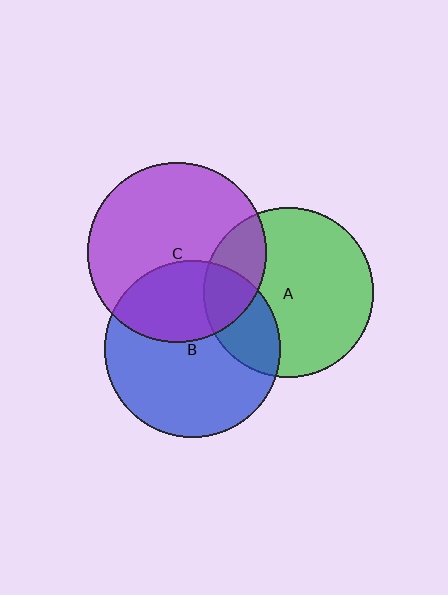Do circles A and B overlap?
Yes.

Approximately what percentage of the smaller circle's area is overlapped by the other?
Approximately 25%.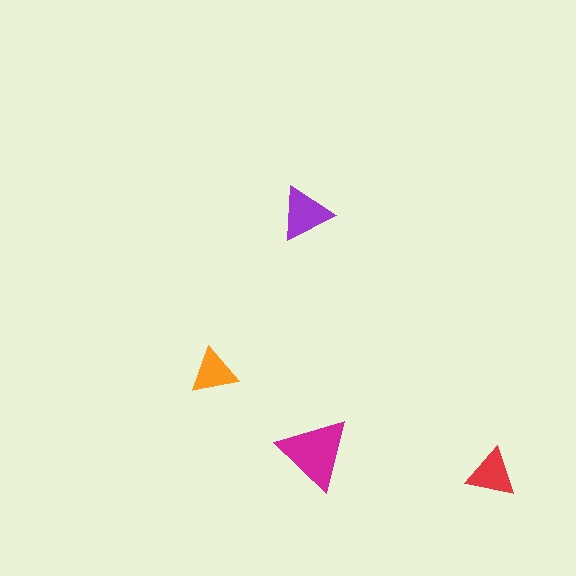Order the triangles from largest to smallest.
the magenta one, the purple one, the red one, the orange one.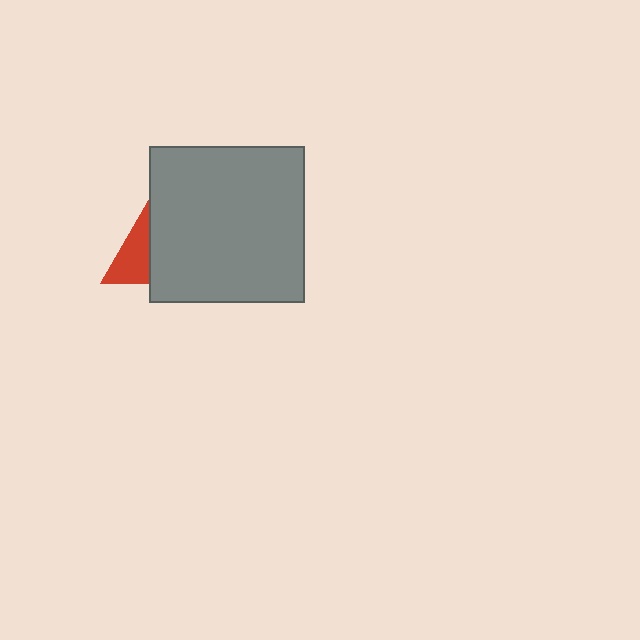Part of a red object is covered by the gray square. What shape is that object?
It is a triangle.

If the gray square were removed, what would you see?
You would see the complete red triangle.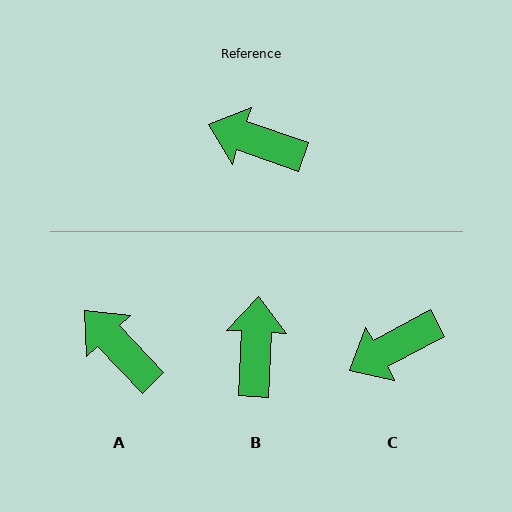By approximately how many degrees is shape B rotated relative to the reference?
Approximately 74 degrees clockwise.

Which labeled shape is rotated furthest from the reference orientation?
B, about 74 degrees away.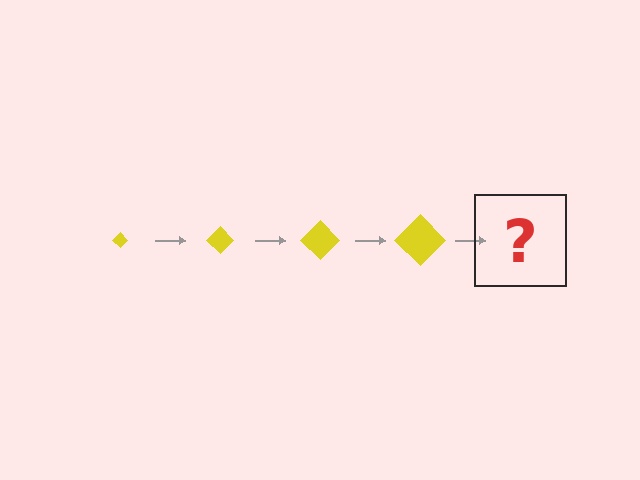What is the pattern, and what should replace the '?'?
The pattern is that the diamond gets progressively larger each step. The '?' should be a yellow diamond, larger than the previous one.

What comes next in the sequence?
The next element should be a yellow diamond, larger than the previous one.